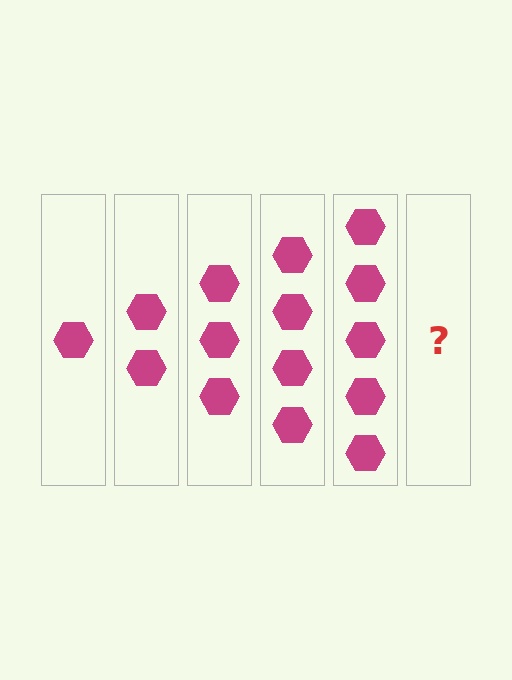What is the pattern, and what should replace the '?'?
The pattern is that each step adds one more hexagon. The '?' should be 6 hexagons.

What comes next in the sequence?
The next element should be 6 hexagons.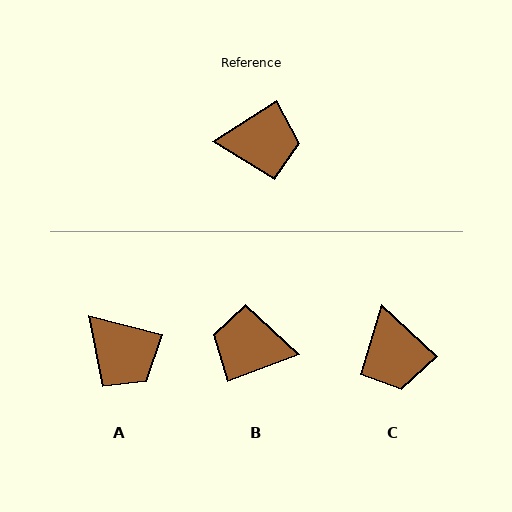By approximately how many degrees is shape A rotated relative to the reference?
Approximately 47 degrees clockwise.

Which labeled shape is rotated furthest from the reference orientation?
B, about 168 degrees away.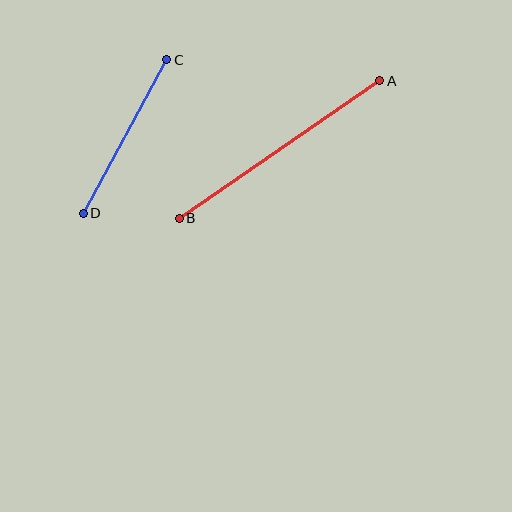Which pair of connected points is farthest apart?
Points A and B are farthest apart.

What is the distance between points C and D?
The distance is approximately 175 pixels.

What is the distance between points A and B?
The distance is approximately 243 pixels.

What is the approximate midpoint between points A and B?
The midpoint is at approximately (279, 150) pixels.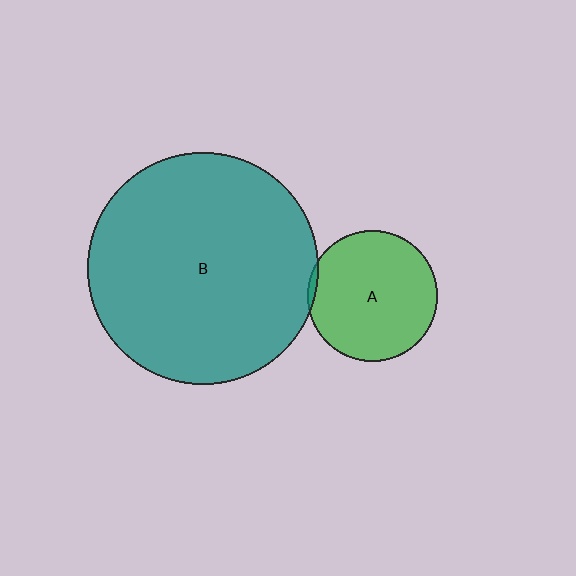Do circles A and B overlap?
Yes.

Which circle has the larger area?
Circle B (teal).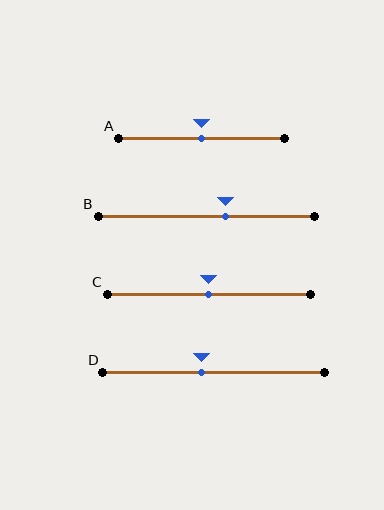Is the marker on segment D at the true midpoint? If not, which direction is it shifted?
No, the marker on segment D is shifted to the left by about 5% of the segment length.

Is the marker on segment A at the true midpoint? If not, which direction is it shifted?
Yes, the marker on segment A is at the true midpoint.